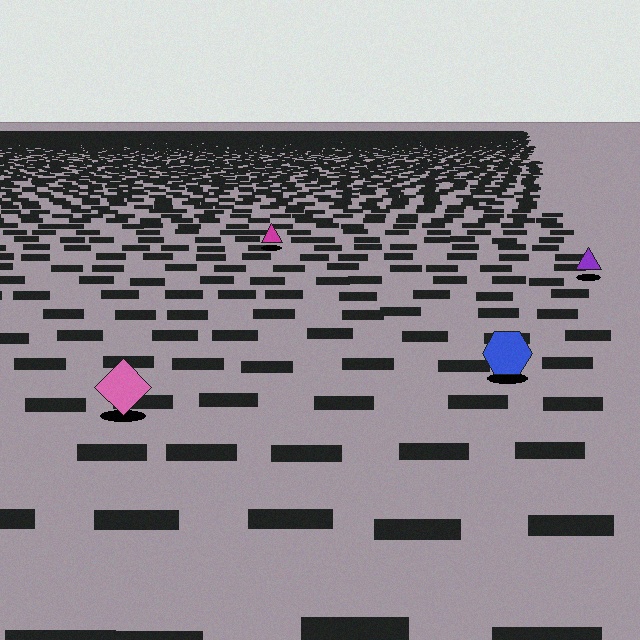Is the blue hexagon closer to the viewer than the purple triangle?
Yes. The blue hexagon is closer — you can tell from the texture gradient: the ground texture is coarser near it.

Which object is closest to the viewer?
The pink diamond is closest. The texture marks near it are larger and more spread out.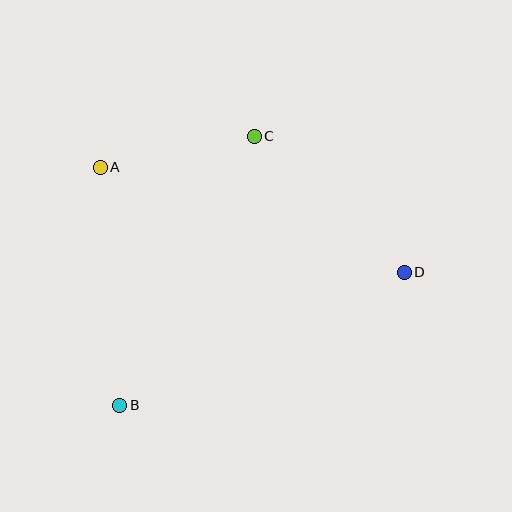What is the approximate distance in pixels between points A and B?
The distance between A and B is approximately 239 pixels.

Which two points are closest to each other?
Points A and C are closest to each other.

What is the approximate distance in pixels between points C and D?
The distance between C and D is approximately 203 pixels.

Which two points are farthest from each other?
Points A and D are farthest from each other.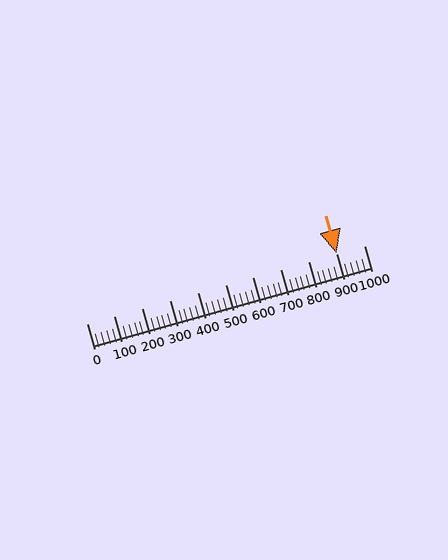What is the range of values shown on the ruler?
The ruler shows values from 0 to 1000.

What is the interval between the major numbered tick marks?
The major tick marks are spaced 100 units apart.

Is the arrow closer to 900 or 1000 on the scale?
The arrow is closer to 900.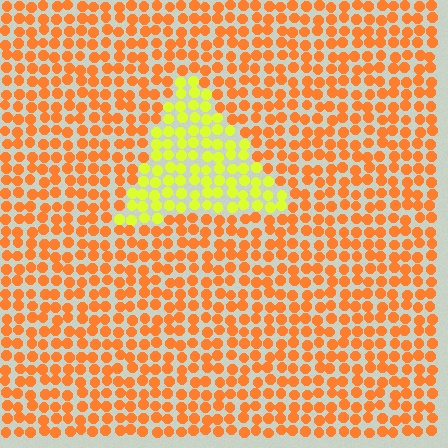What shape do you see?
I see a triangle.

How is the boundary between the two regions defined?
The boundary is defined purely by a slight shift in hue (about 47 degrees). Spacing, size, and orientation are identical on both sides.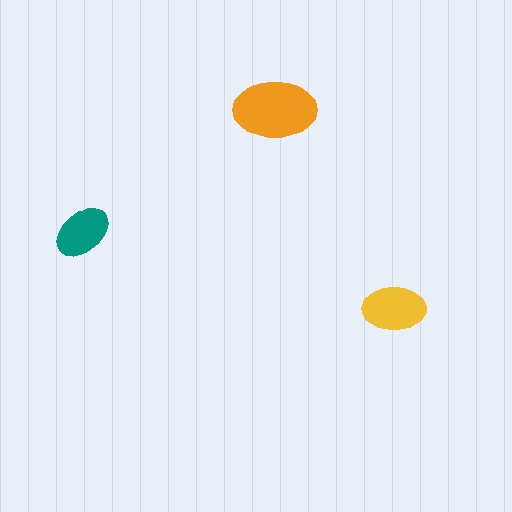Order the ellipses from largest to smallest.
the orange one, the yellow one, the teal one.